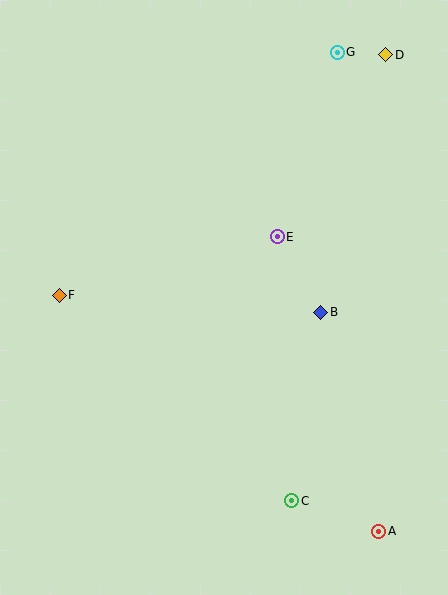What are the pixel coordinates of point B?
Point B is at (321, 312).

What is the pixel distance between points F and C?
The distance between F and C is 310 pixels.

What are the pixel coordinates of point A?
Point A is at (379, 531).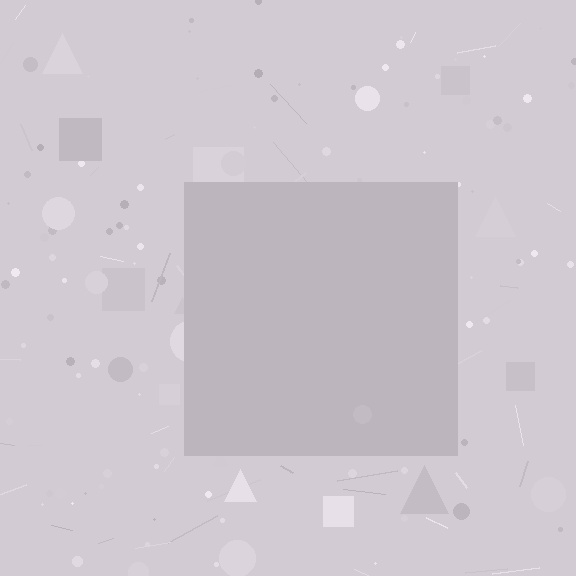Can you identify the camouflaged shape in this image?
The camouflaged shape is a square.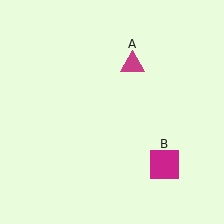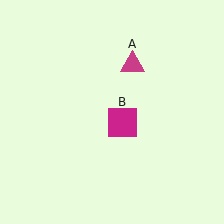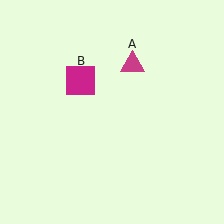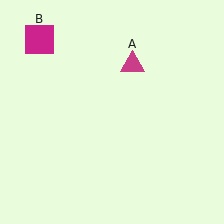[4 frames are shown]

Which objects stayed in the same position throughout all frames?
Magenta triangle (object A) remained stationary.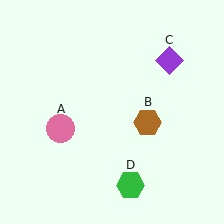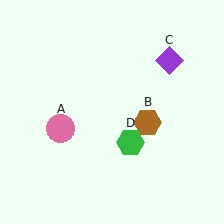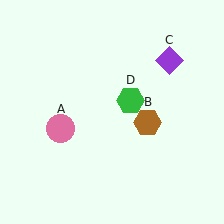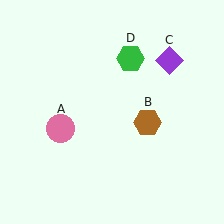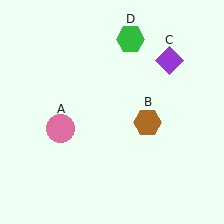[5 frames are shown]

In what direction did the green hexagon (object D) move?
The green hexagon (object D) moved up.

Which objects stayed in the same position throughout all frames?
Pink circle (object A) and brown hexagon (object B) and purple diamond (object C) remained stationary.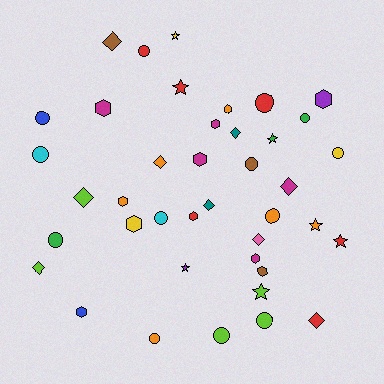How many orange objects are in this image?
There are 6 orange objects.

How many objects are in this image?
There are 40 objects.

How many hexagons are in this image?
There are 11 hexagons.